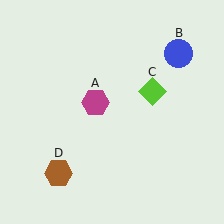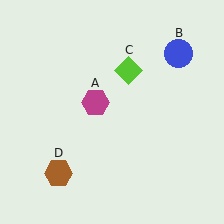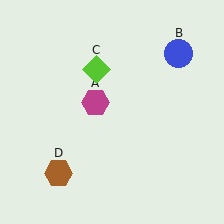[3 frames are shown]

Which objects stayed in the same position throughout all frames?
Magenta hexagon (object A) and blue circle (object B) and brown hexagon (object D) remained stationary.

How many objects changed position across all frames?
1 object changed position: lime diamond (object C).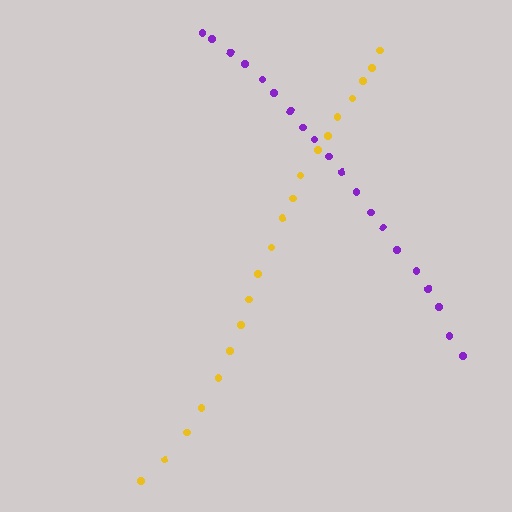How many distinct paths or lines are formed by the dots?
There are 2 distinct paths.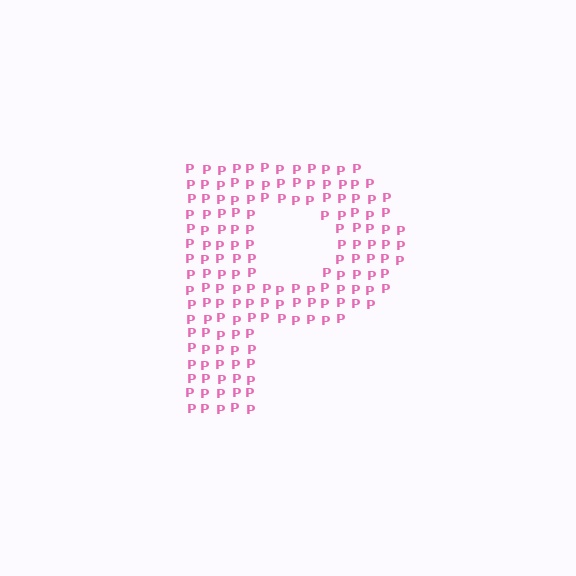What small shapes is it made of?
It is made of small letter P's.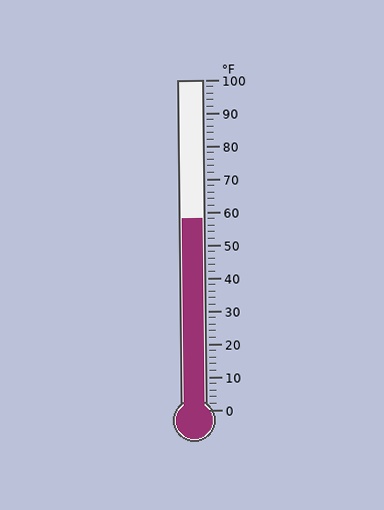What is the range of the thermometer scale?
The thermometer scale ranges from 0°F to 100°F.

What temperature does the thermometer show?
The thermometer shows approximately 58°F.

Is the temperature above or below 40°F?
The temperature is above 40°F.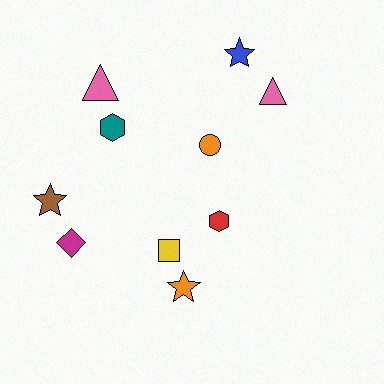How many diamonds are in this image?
There is 1 diamond.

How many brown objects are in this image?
There is 1 brown object.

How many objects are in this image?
There are 10 objects.